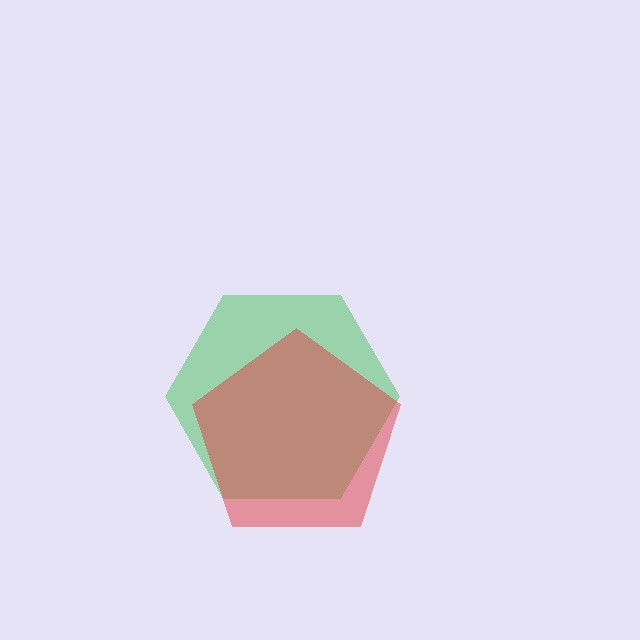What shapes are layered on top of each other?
The layered shapes are: a green hexagon, a red pentagon.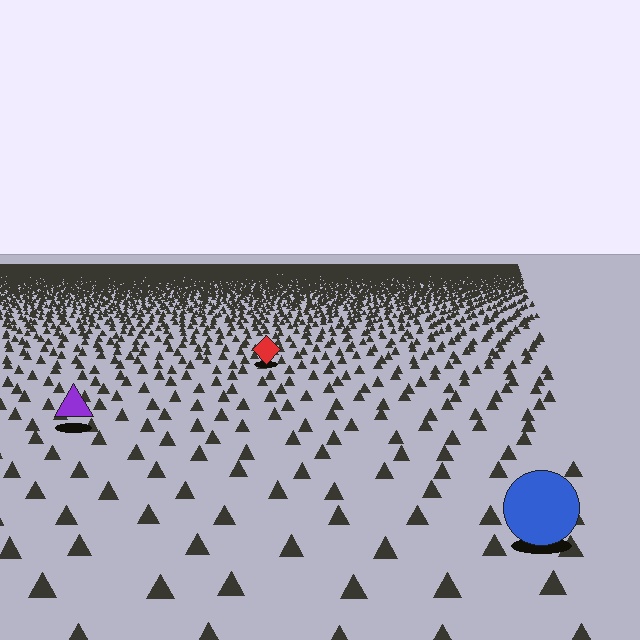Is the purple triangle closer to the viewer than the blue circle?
No. The blue circle is closer — you can tell from the texture gradient: the ground texture is coarser near it.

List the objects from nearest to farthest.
From nearest to farthest: the blue circle, the purple triangle, the red diamond.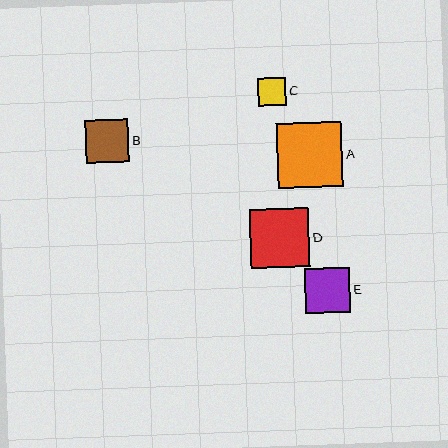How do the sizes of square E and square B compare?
Square E and square B are approximately the same size.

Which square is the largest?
Square A is the largest with a size of approximately 66 pixels.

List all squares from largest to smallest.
From largest to smallest: A, D, E, B, C.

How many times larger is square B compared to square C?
Square B is approximately 1.5 times the size of square C.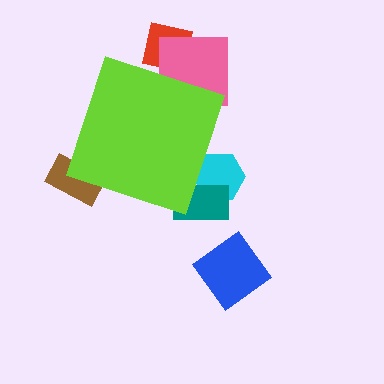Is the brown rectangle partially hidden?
Yes, the brown rectangle is partially hidden behind the lime diamond.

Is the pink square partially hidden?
Yes, the pink square is partially hidden behind the lime diamond.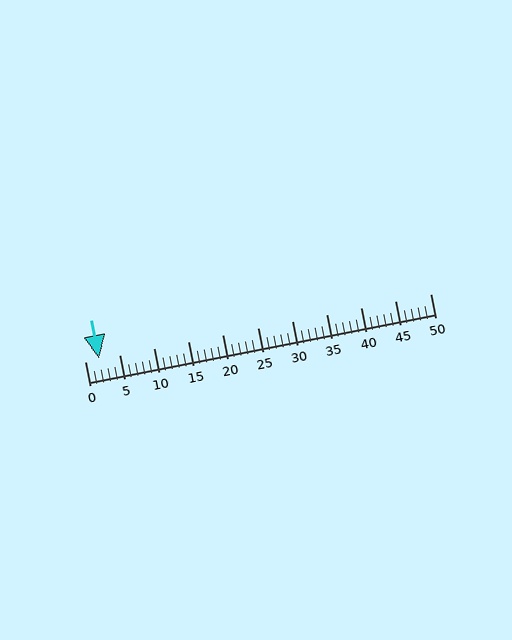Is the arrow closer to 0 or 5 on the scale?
The arrow is closer to 0.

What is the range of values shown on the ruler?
The ruler shows values from 0 to 50.